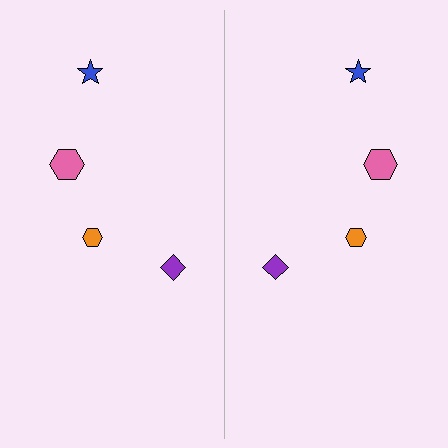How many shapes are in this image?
There are 8 shapes in this image.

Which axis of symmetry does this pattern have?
The pattern has a vertical axis of symmetry running through the center of the image.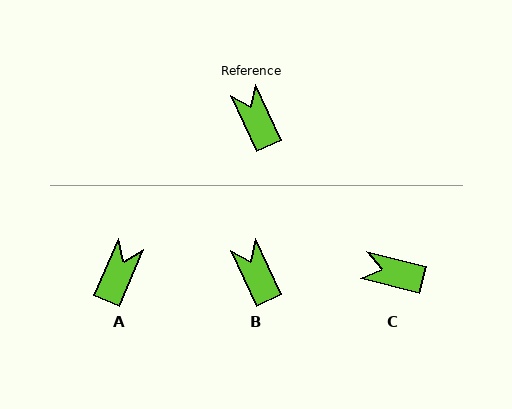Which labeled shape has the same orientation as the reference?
B.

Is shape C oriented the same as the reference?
No, it is off by about 51 degrees.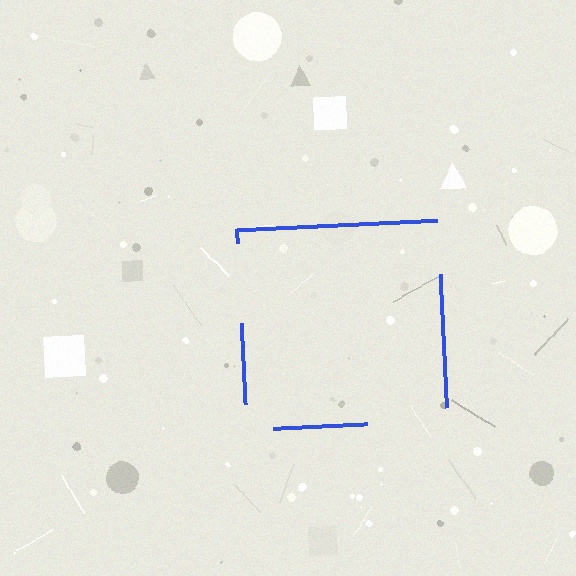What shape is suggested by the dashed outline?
The dashed outline suggests a square.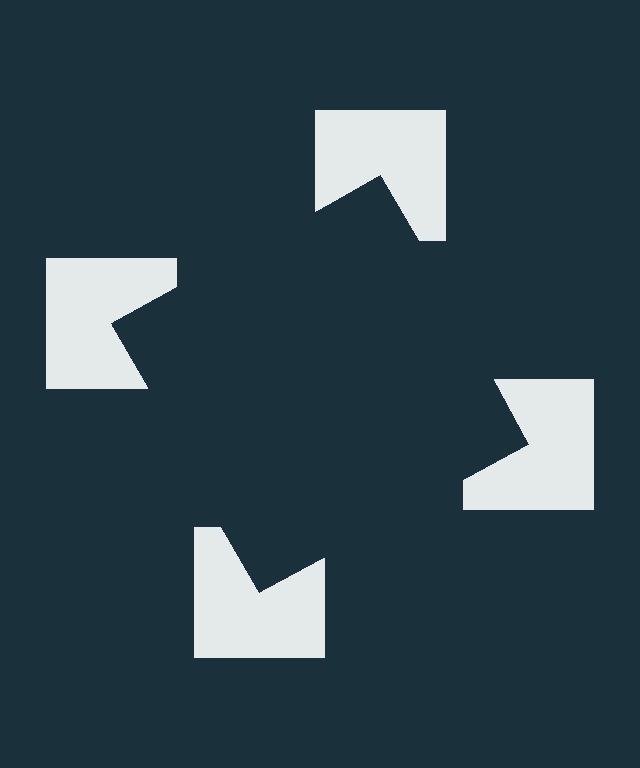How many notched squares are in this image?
There are 4 — one at each vertex of the illusory square.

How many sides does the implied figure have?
4 sides.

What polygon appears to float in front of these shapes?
An illusory square — its edges are inferred from the aligned wedge cuts in the notched squares, not physically drawn.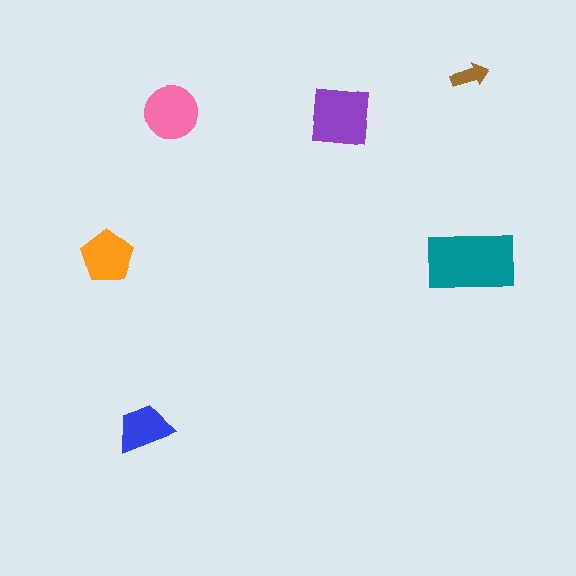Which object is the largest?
The teal rectangle.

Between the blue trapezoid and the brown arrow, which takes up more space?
The blue trapezoid.